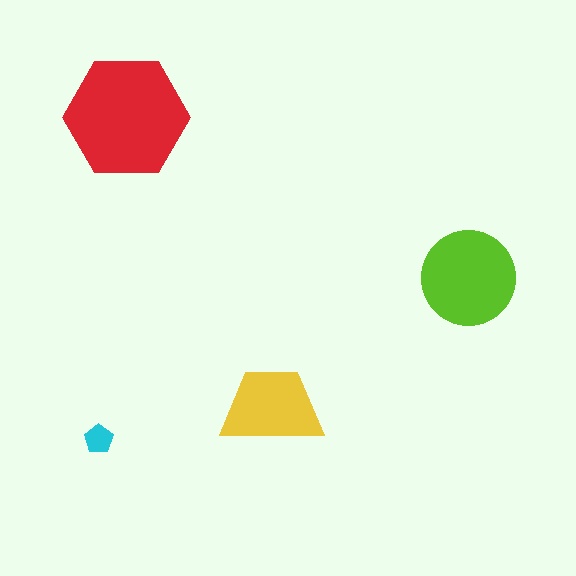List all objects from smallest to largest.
The cyan pentagon, the yellow trapezoid, the lime circle, the red hexagon.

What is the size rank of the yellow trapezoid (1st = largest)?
3rd.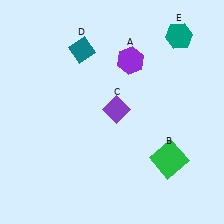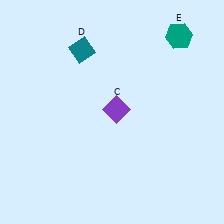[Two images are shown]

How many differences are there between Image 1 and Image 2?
There are 2 differences between the two images.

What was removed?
The green square (B), the purple hexagon (A) were removed in Image 2.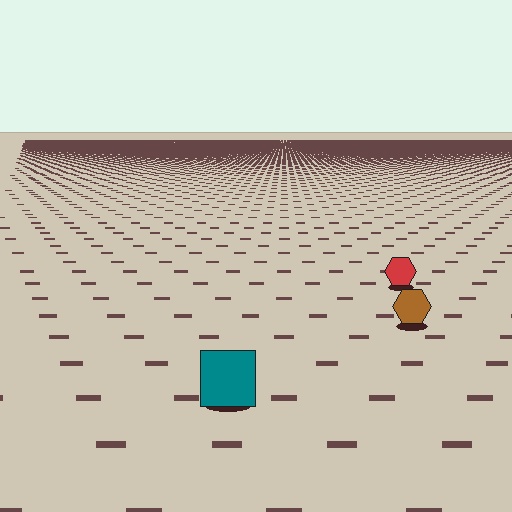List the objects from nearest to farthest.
From nearest to farthest: the teal square, the brown hexagon, the red hexagon.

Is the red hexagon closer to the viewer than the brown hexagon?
No. The brown hexagon is closer — you can tell from the texture gradient: the ground texture is coarser near it.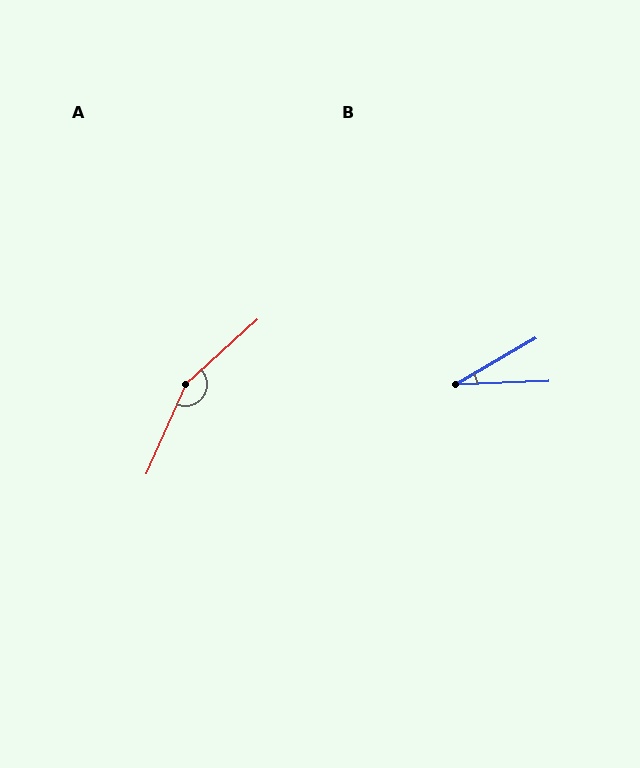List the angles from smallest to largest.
B (28°), A (156°).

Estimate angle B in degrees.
Approximately 28 degrees.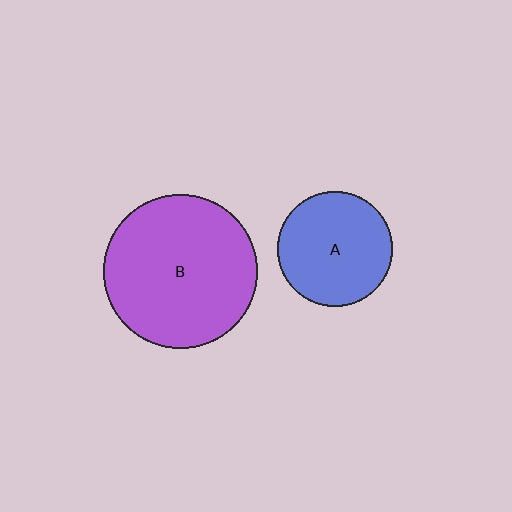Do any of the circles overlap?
No, none of the circles overlap.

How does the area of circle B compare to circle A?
Approximately 1.8 times.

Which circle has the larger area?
Circle B (purple).